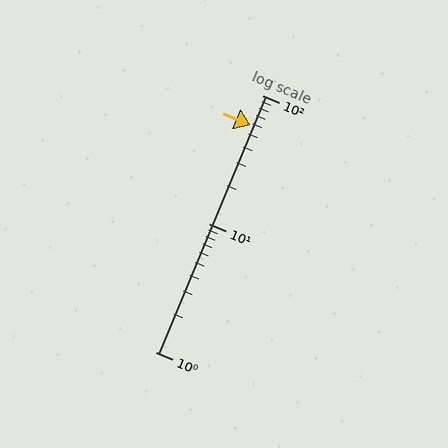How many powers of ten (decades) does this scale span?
The scale spans 2 decades, from 1 to 100.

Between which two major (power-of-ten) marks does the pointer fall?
The pointer is between 10 and 100.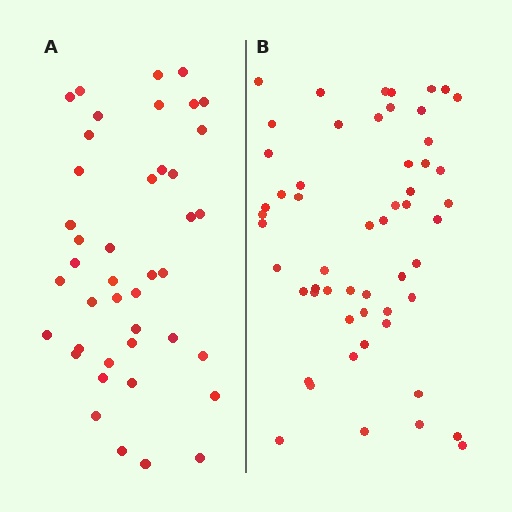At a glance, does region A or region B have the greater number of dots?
Region B (the right region) has more dots.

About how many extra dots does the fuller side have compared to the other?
Region B has approximately 15 more dots than region A.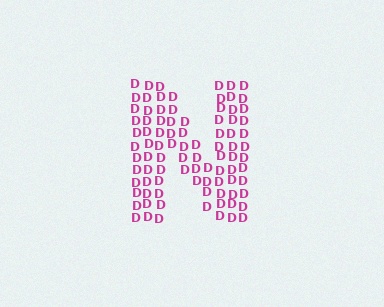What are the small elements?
The small elements are letter D's.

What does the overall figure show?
The overall figure shows the letter N.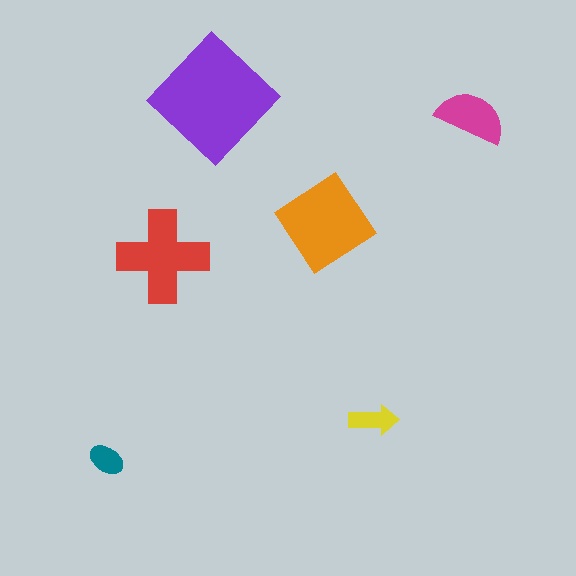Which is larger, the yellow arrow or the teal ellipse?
The yellow arrow.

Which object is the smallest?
The teal ellipse.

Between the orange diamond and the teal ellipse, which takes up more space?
The orange diamond.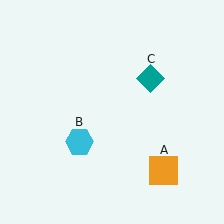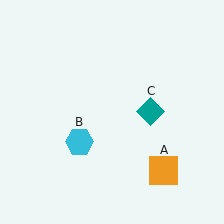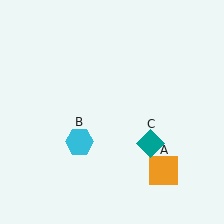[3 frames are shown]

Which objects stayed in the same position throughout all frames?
Orange square (object A) and cyan hexagon (object B) remained stationary.